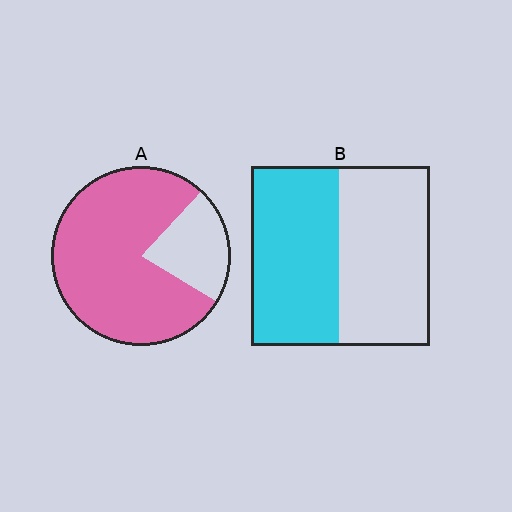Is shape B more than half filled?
Roughly half.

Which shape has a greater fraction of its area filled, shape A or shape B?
Shape A.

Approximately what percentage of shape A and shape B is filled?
A is approximately 80% and B is approximately 50%.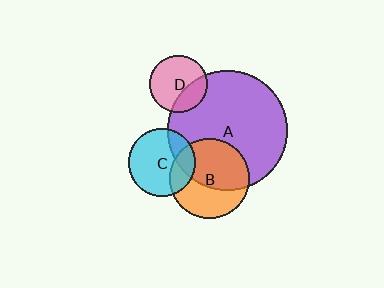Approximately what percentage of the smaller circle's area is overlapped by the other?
Approximately 25%.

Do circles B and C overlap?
Yes.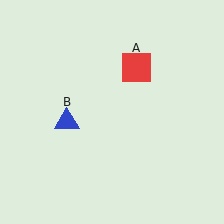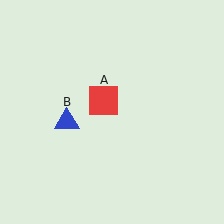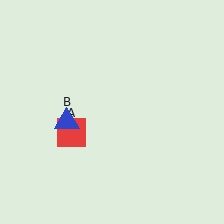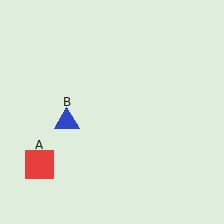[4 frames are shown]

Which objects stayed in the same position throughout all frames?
Blue triangle (object B) remained stationary.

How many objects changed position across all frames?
1 object changed position: red square (object A).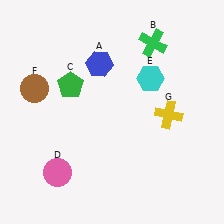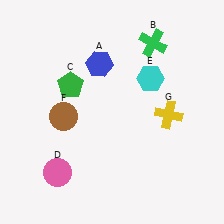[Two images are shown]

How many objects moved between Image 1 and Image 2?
1 object moved between the two images.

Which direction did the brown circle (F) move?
The brown circle (F) moved right.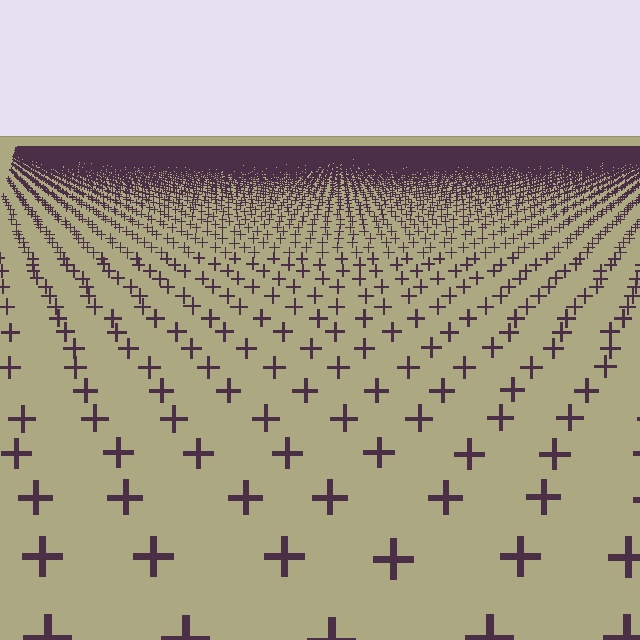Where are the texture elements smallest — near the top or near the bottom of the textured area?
Near the top.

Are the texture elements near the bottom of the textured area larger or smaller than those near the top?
Larger. Near the bottom, elements are closer to the viewer and appear at a bigger on-screen size.